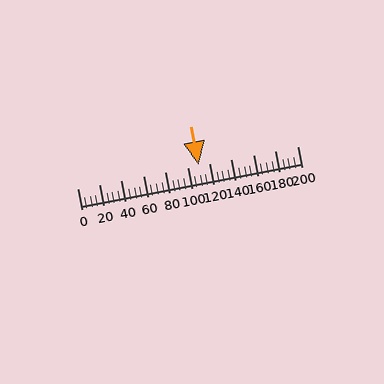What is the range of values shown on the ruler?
The ruler shows values from 0 to 200.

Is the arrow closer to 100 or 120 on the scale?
The arrow is closer to 120.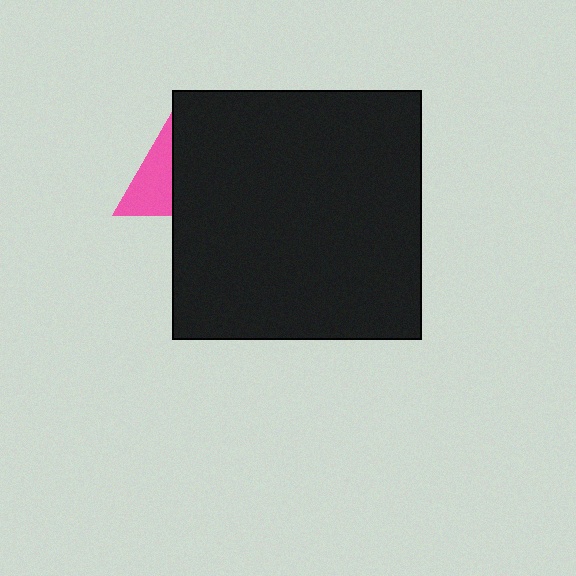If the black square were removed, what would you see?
You would see the complete pink triangle.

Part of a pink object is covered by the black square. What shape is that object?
It is a triangle.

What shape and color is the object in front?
The object in front is a black square.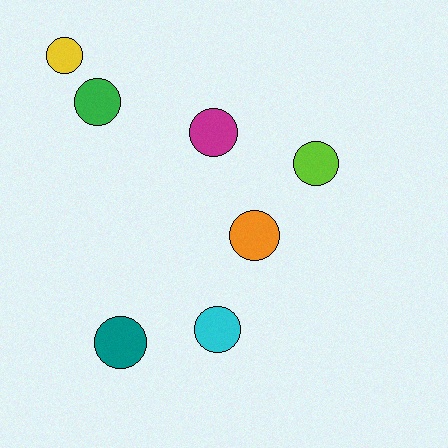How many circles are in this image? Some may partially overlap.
There are 7 circles.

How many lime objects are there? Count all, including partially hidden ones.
There is 1 lime object.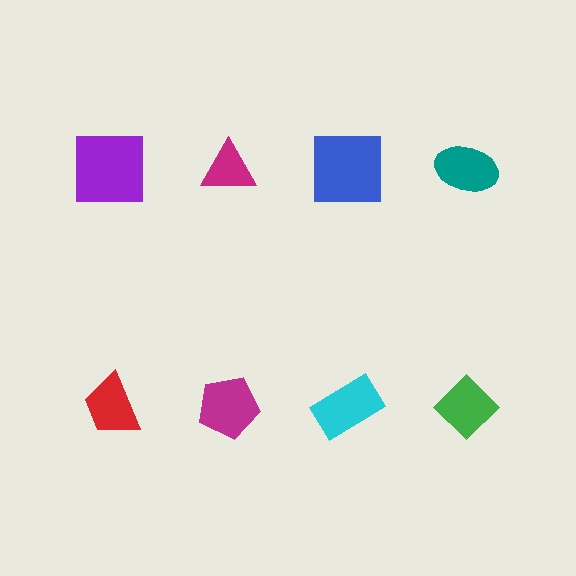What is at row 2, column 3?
A cyan rectangle.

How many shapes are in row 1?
4 shapes.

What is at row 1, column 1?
A purple square.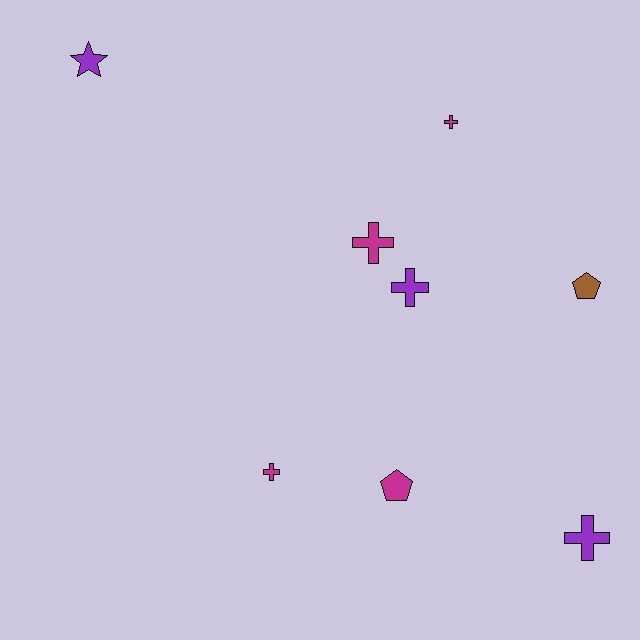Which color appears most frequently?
Magenta, with 4 objects.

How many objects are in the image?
There are 8 objects.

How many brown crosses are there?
There are no brown crosses.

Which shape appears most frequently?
Cross, with 5 objects.